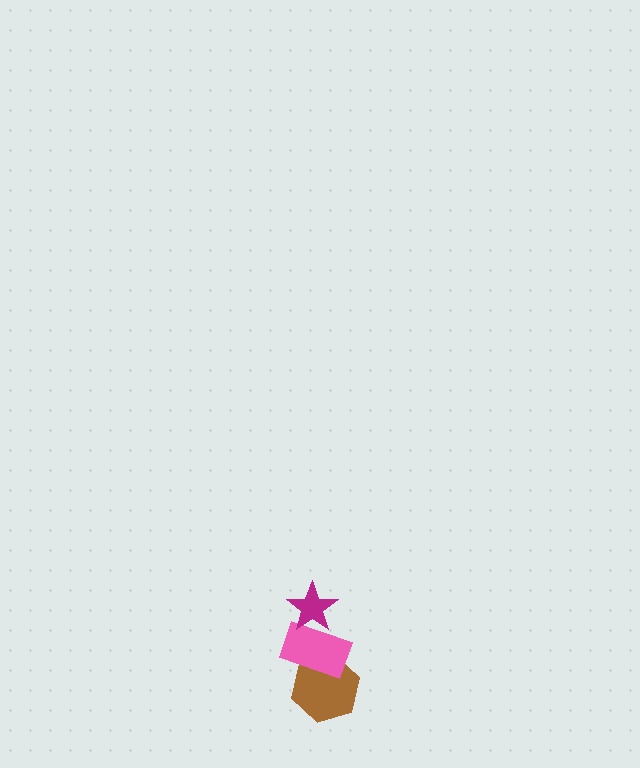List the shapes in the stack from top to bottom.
From top to bottom: the magenta star, the pink rectangle, the brown hexagon.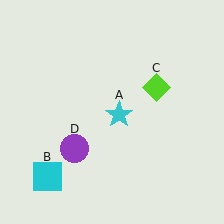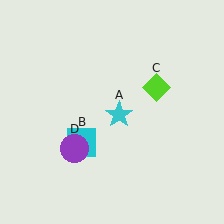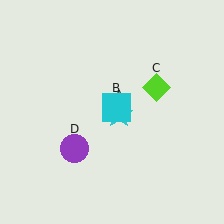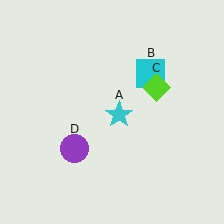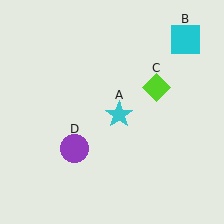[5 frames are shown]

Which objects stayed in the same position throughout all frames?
Cyan star (object A) and lime diamond (object C) and purple circle (object D) remained stationary.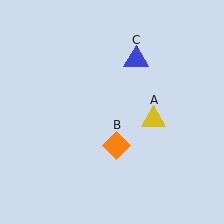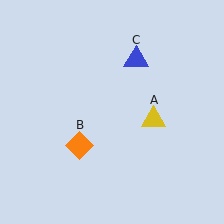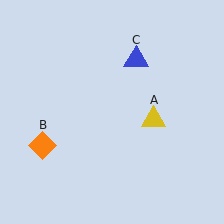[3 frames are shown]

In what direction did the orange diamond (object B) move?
The orange diamond (object B) moved left.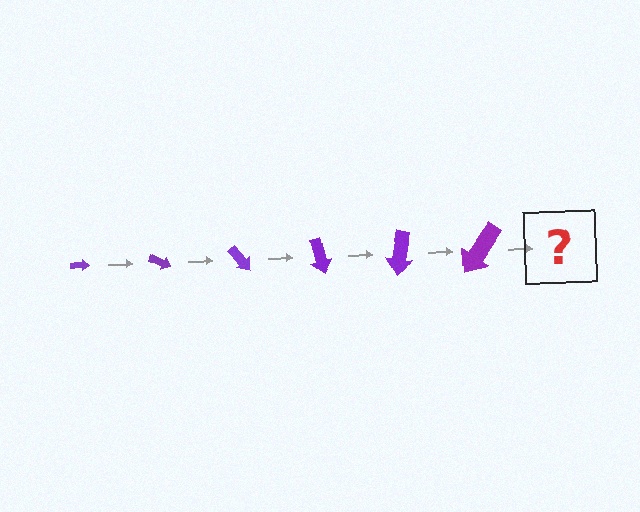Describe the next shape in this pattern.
It should be an arrow, larger than the previous one and rotated 150 degrees from the start.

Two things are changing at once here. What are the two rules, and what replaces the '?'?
The two rules are that the arrow grows larger each step and it rotates 25 degrees each step. The '?' should be an arrow, larger than the previous one and rotated 150 degrees from the start.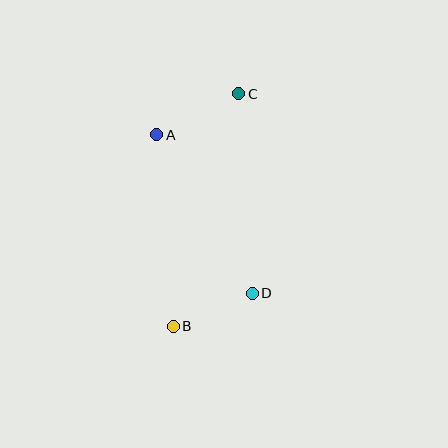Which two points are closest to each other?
Points B and D are closest to each other.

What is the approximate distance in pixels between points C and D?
The distance between C and D is approximately 200 pixels.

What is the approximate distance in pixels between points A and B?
The distance between A and B is approximately 192 pixels.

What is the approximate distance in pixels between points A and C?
The distance between A and C is approximately 92 pixels.